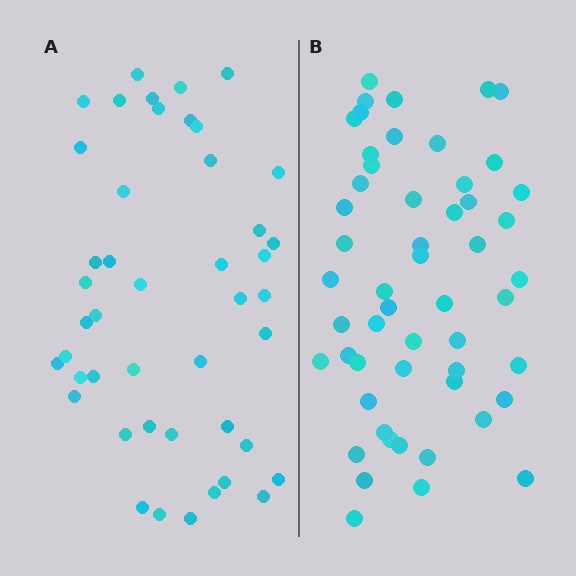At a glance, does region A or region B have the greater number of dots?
Region B (the right region) has more dots.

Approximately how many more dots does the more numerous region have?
Region B has roughly 8 or so more dots than region A.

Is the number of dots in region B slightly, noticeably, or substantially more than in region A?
Region B has only slightly more — the two regions are fairly close. The ratio is roughly 1.2 to 1.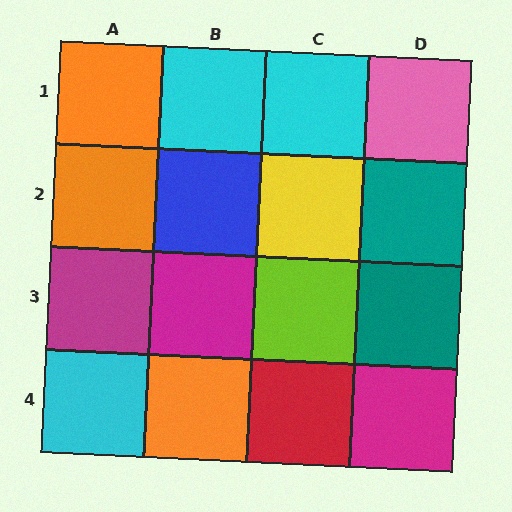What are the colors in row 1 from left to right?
Orange, cyan, cyan, pink.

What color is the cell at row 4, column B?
Orange.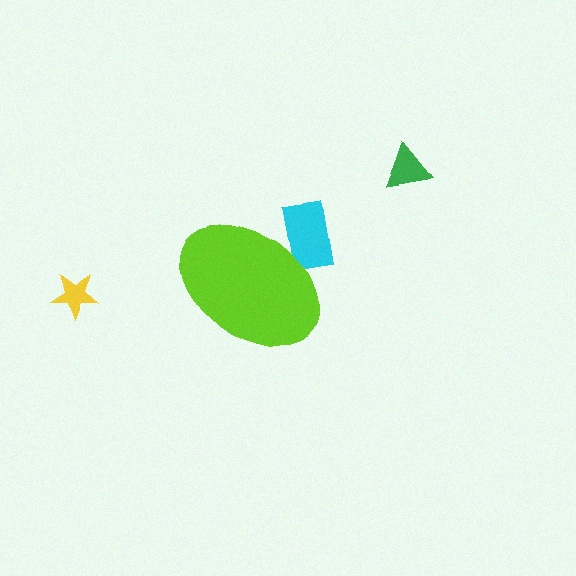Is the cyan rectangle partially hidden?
Yes, the cyan rectangle is partially hidden behind the lime ellipse.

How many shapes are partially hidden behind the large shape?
1 shape is partially hidden.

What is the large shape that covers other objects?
A lime ellipse.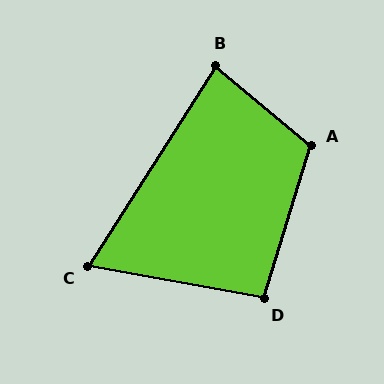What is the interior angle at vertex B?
Approximately 83 degrees (acute).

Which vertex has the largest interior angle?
A, at approximately 113 degrees.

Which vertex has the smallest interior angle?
C, at approximately 67 degrees.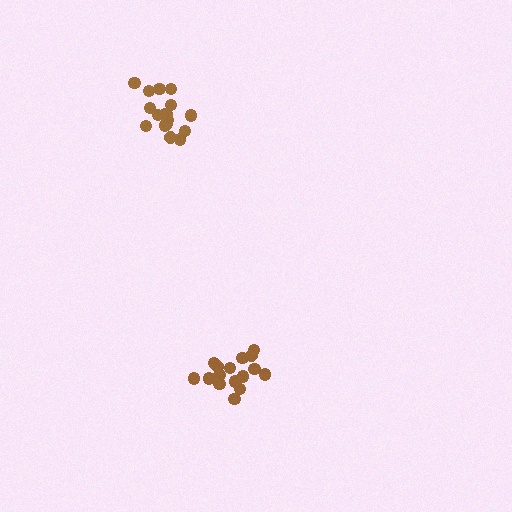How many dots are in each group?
Group 1: 16 dots, Group 2: 17 dots (33 total).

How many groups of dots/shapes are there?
There are 2 groups.